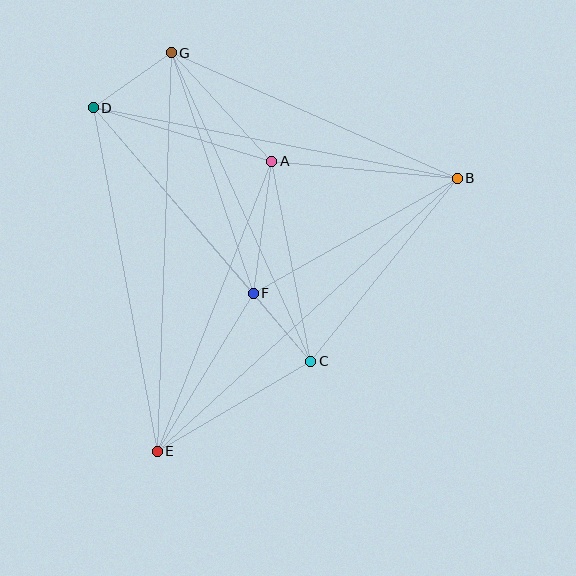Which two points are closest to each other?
Points C and F are closest to each other.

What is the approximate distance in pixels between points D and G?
The distance between D and G is approximately 95 pixels.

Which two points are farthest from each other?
Points B and E are farthest from each other.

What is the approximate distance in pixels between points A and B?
The distance between A and B is approximately 186 pixels.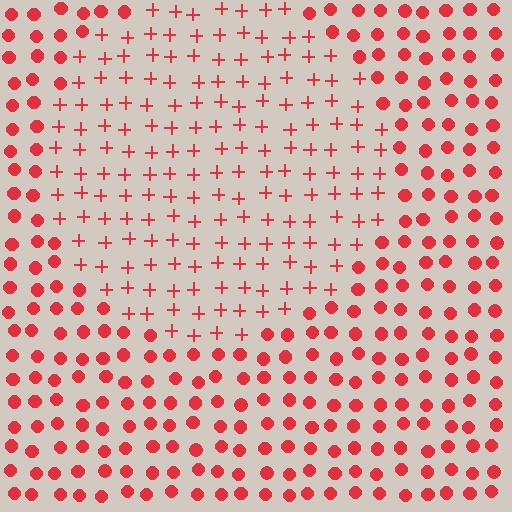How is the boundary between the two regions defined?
The boundary is defined by a change in element shape: plus signs inside vs. circles outside. All elements share the same color and spacing.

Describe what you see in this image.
The image is filled with small red elements arranged in a uniform grid. A circle-shaped region contains plus signs, while the surrounding area contains circles. The boundary is defined purely by the change in element shape.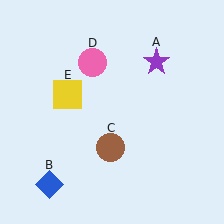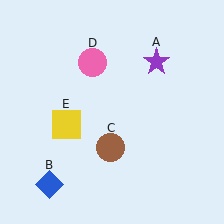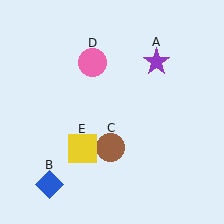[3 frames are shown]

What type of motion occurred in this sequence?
The yellow square (object E) rotated counterclockwise around the center of the scene.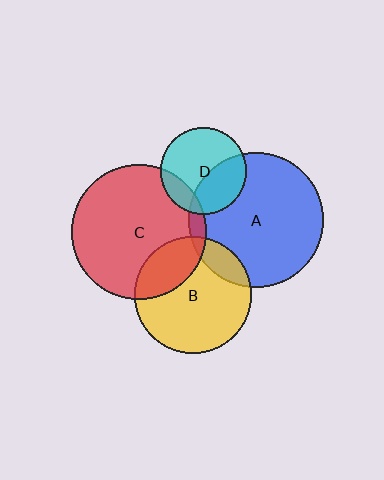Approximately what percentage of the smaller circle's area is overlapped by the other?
Approximately 25%.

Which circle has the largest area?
Circle C (red).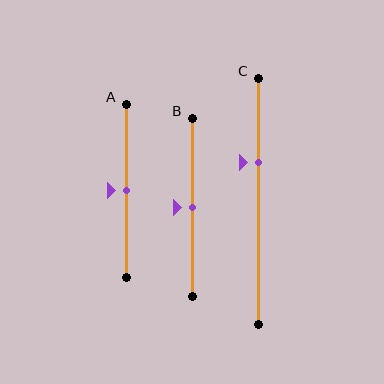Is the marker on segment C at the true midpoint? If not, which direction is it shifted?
No, the marker on segment C is shifted upward by about 16% of the segment length.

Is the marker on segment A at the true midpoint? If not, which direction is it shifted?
Yes, the marker on segment A is at the true midpoint.